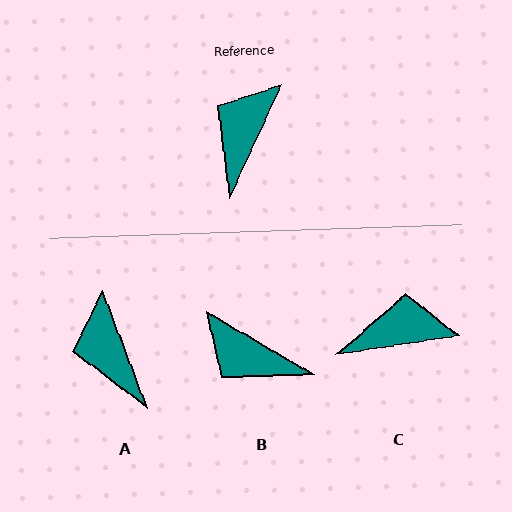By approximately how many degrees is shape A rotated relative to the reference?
Approximately 46 degrees counter-clockwise.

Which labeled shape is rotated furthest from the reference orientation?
B, about 84 degrees away.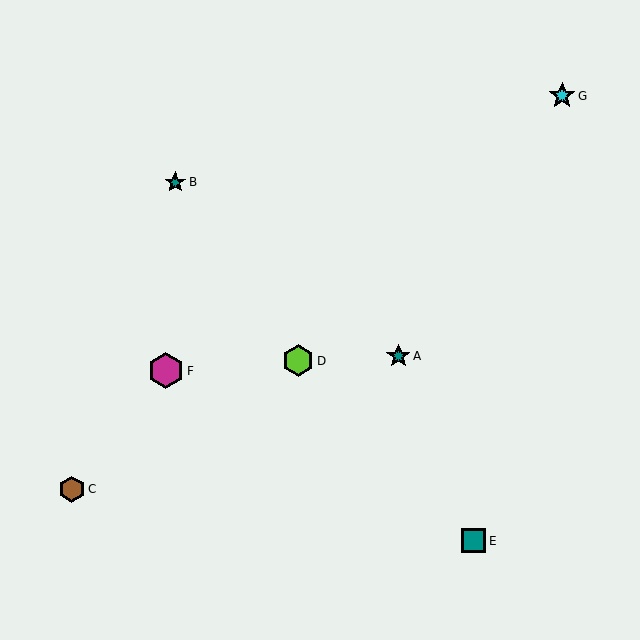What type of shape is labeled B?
Shape B is a teal star.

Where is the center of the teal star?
The center of the teal star is at (398, 356).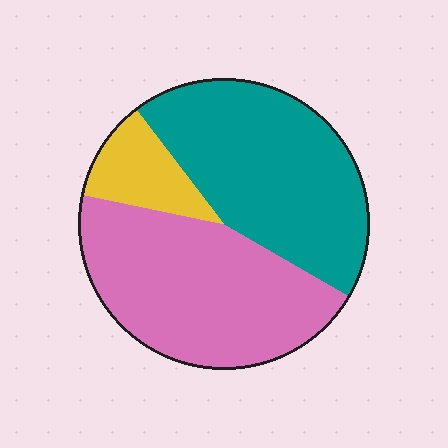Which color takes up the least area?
Yellow, at roughly 10%.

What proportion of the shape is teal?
Teal covers 44% of the shape.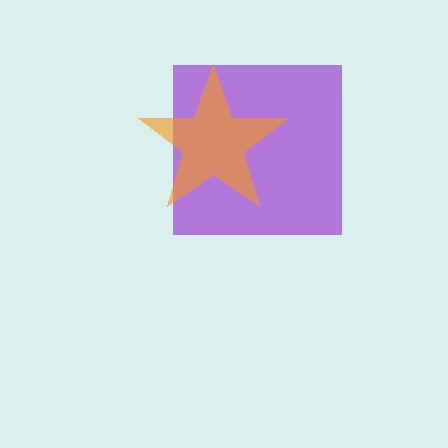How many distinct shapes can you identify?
There are 2 distinct shapes: a purple square, an orange star.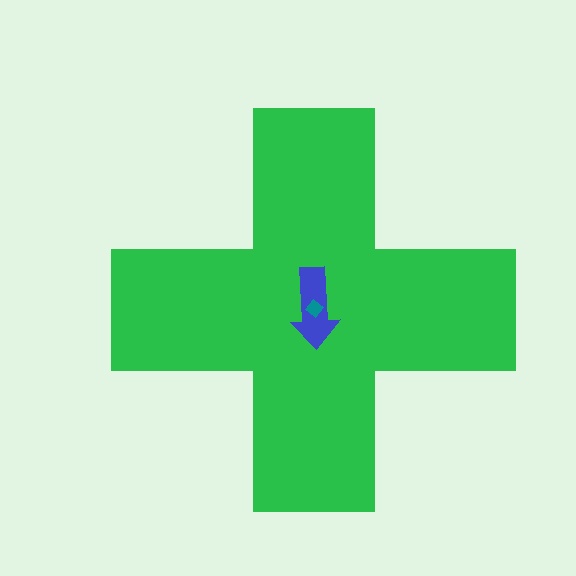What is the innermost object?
The teal diamond.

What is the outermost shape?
The green cross.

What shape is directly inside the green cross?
The blue arrow.